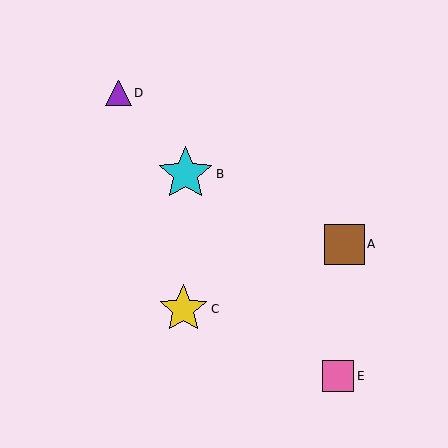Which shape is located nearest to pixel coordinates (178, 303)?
The yellow star (labeled C) at (183, 309) is nearest to that location.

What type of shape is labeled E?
Shape E is a pink square.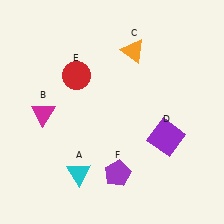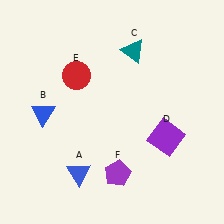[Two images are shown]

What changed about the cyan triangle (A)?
In Image 1, A is cyan. In Image 2, it changed to blue.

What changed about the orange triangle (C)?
In Image 1, C is orange. In Image 2, it changed to teal.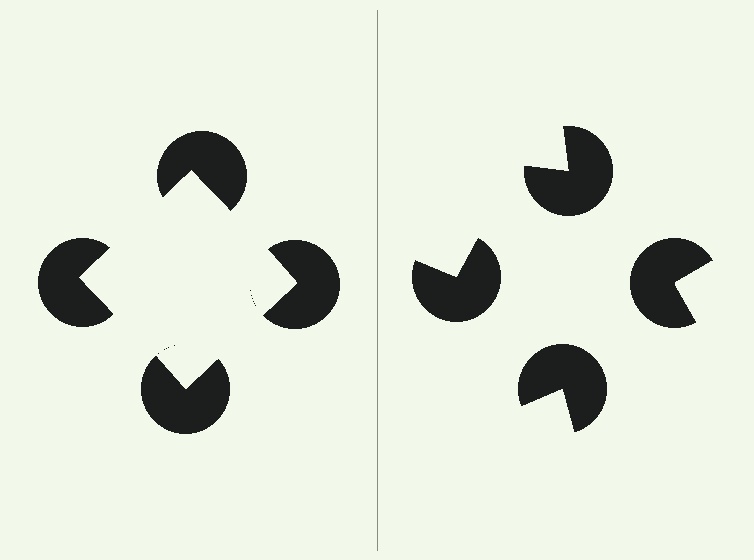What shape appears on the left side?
An illusory square.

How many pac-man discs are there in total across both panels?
8 — 4 on each side.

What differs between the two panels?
The pac-man discs are positioned identically on both sides; only the wedge orientations differ. On the left they align to a square; on the right they are misaligned.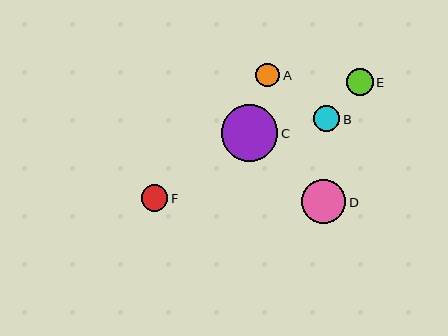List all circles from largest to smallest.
From largest to smallest: C, D, F, B, E, A.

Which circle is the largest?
Circle C is the largest with a size of approximately 56 pixels.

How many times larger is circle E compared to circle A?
Circle E is approximately 1.1 times the size of circle A.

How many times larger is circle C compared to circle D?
Circle C is approximately 1.3 times the size of circle D.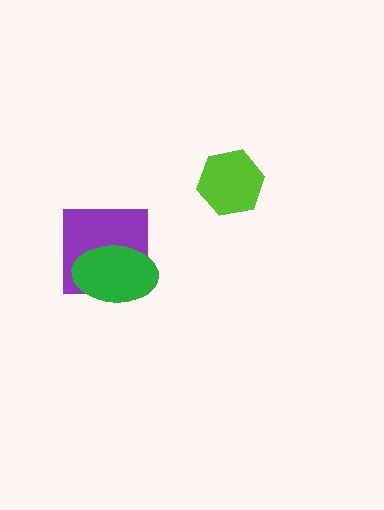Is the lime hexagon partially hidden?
No, no other shape covers it.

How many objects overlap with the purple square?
1 object overlaps with the purple square.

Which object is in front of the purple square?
The green ellipse is in front of the purple square.